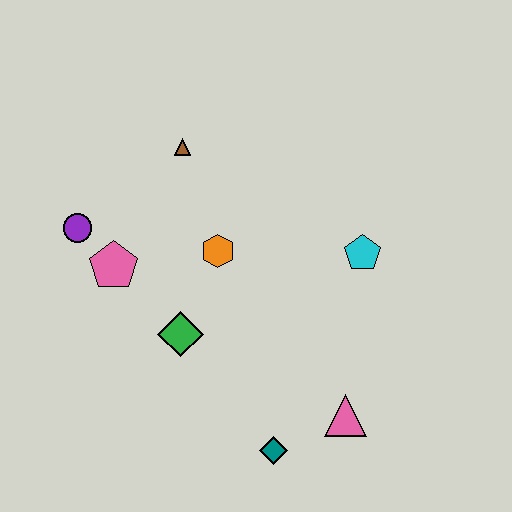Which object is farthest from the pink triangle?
The purple circle is farthest from the pink triangle.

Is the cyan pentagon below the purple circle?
Yes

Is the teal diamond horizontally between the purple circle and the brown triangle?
No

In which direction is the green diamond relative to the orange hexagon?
The green diamond is below the orange hexagon.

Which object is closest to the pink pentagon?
The purple circle is closest to the pink pentagon.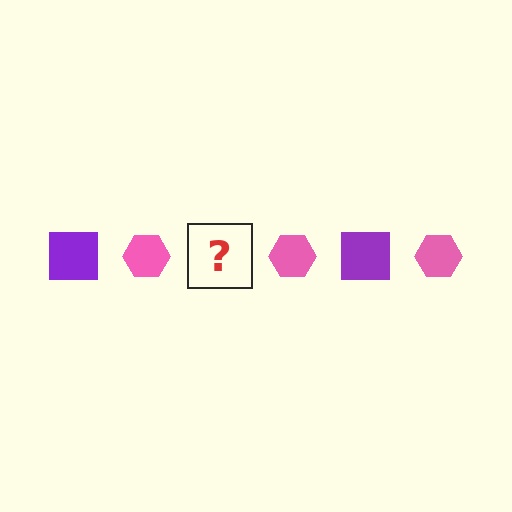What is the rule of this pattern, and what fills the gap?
The rule is that the pattern alternates between purple square and pink hexagon. The gap should be filled with a purple square.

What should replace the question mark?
The question mark should be replaced with a purple square.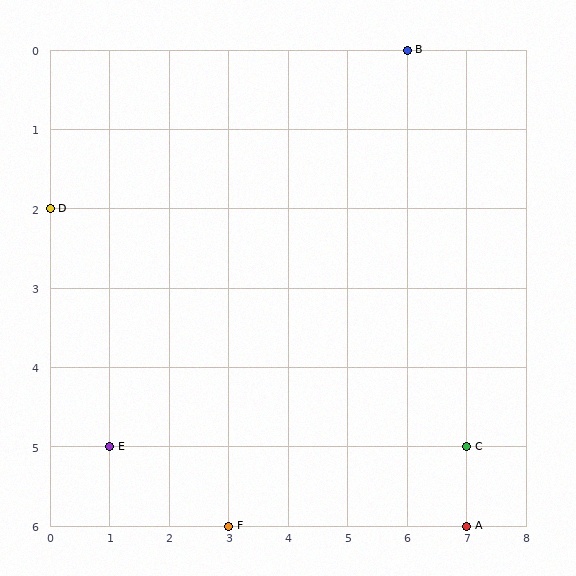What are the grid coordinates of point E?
Point E is at grid coordinates (1, 5).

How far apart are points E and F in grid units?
Points E and F are 2 columns and 1 row apart (about 2.2 grid units diagonally).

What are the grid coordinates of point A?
Point A is at grid coordinates (7, 6).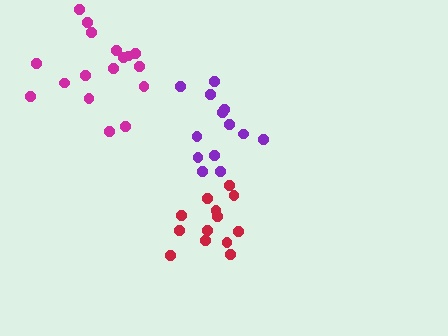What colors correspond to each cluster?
The clusters are colored: red, magenta, purple.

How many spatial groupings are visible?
There are 3 spatial groupings.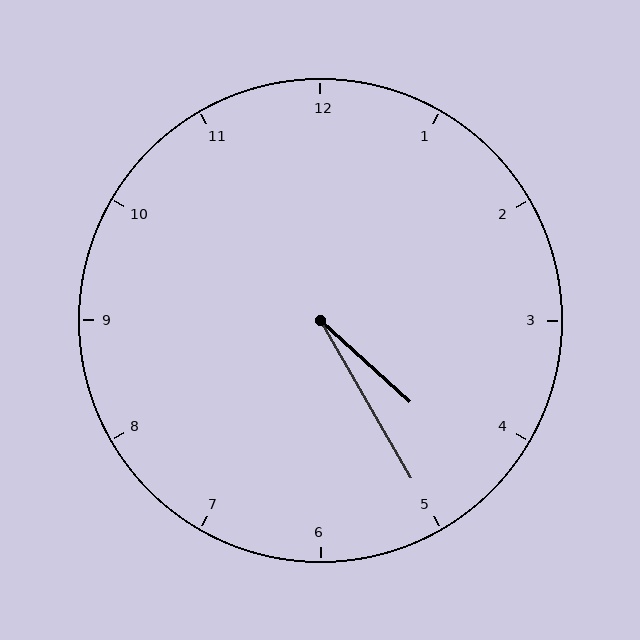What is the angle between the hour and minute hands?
Approximately 18 degrees.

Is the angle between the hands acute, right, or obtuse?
It is acute.